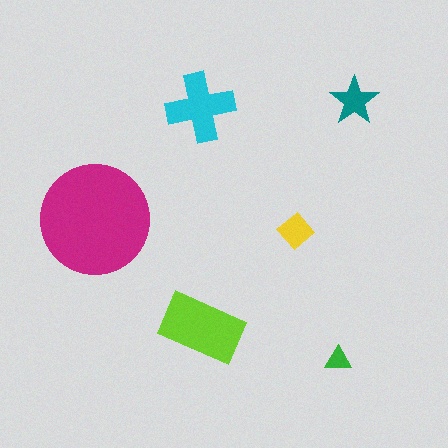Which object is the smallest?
The green triangle.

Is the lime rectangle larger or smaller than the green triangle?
Larger.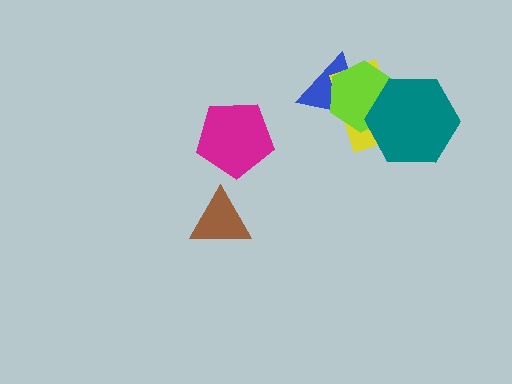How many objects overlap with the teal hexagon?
2 objects overlap with the teal hexagon.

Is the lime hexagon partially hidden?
Yes, it is partially covered by another shape.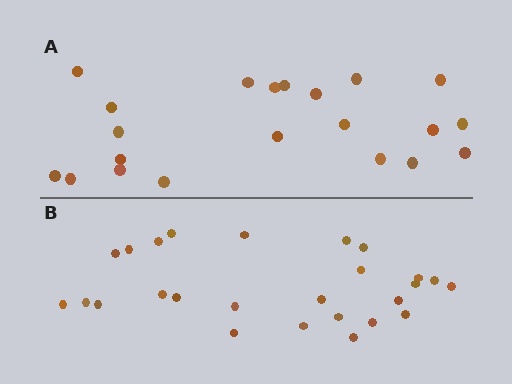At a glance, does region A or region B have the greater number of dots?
Region B (the bottom region) has more dots.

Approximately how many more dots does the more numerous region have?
Region B has about 5 more dots than region A.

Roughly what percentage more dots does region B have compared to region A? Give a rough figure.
About 25% more.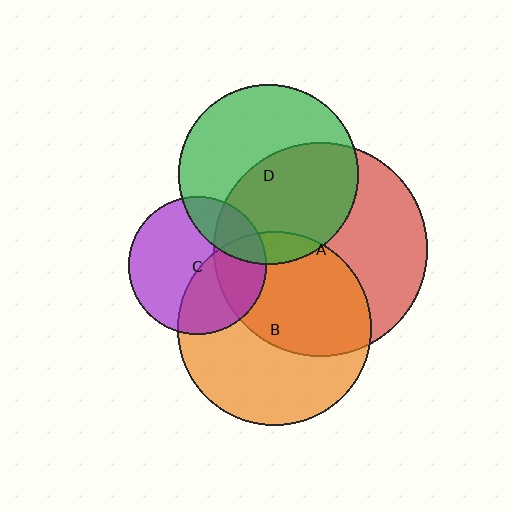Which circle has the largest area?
Circle A (red).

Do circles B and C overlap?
Yes.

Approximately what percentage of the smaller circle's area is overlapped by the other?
Approximately 40%.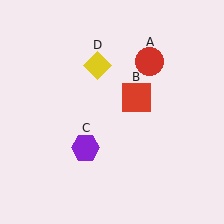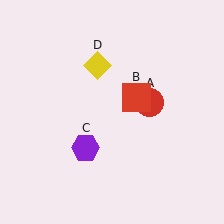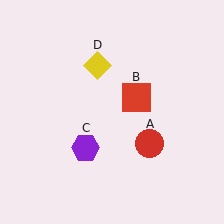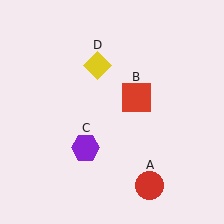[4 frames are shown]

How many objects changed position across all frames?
1 object changed position: red circle (object A).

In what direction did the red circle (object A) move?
The red circle (object A) moved down.